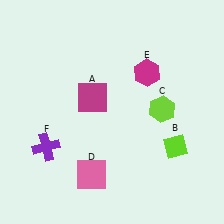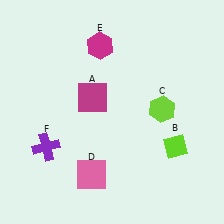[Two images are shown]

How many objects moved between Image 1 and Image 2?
1 object moved between the two images.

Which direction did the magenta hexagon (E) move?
The magenta hexagon (E) moved left.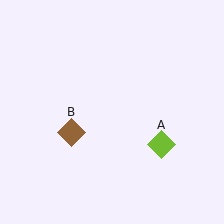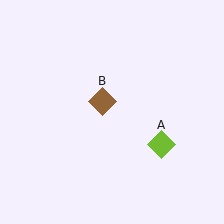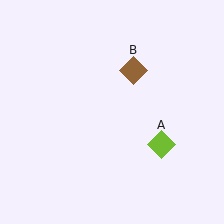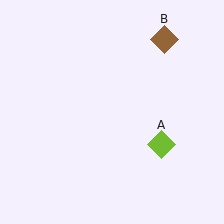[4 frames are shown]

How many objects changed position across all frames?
1 object changed position: brown diamond (object B).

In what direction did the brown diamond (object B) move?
The brown diamond (object B) moved up and to the right.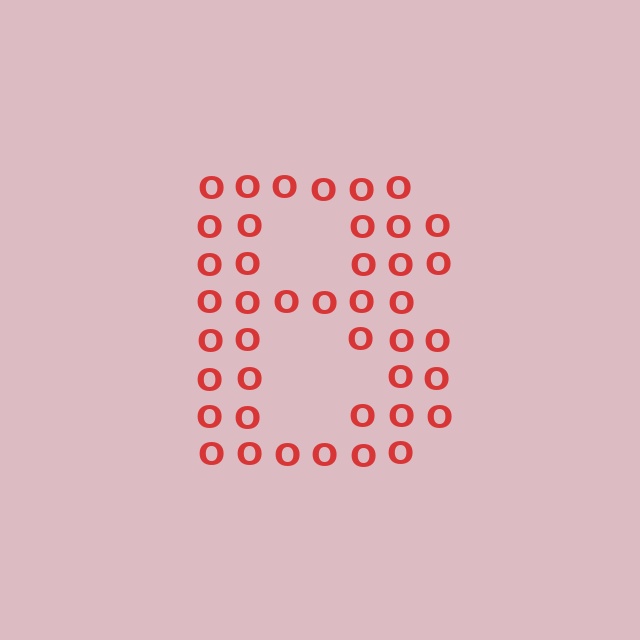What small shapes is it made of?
It is made of small letter O's.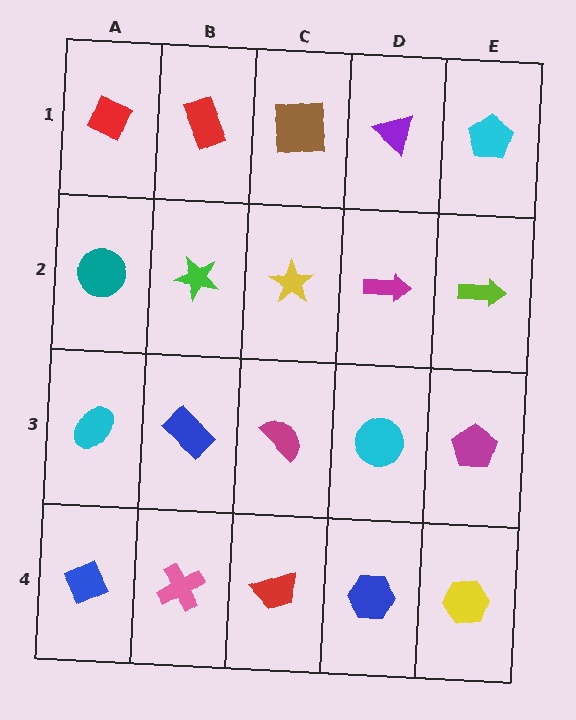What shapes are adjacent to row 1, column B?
A green star (row 2, column B), a red diamond (row 1, column A), a brown square (row 1, column C).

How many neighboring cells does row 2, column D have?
4.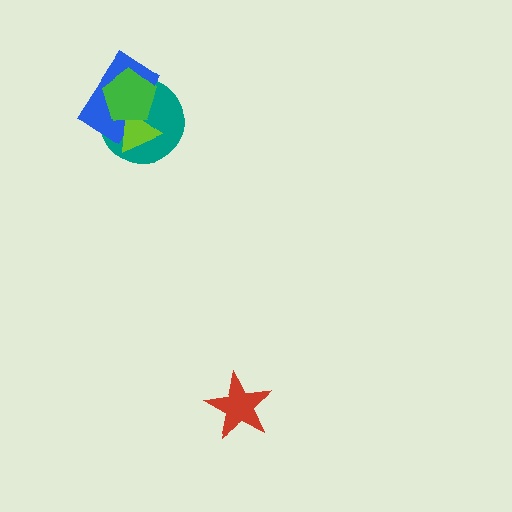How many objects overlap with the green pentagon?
3 objects overlap with the green pentagon.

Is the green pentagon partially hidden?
No, no other shape covers it.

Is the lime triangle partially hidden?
Yes, it is partially covered by another shape.